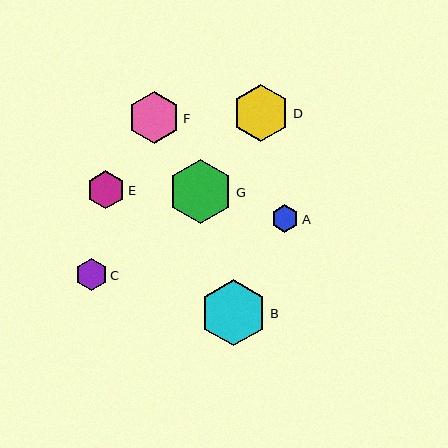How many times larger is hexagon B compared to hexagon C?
Hexagon B is approximately 2.1 times the size of hexagon C.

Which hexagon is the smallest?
Hexagon A is the smallest with a size of approximately 27 pixels.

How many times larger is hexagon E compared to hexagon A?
Hexagon E is approximately 1.4 times the size of hexagon A.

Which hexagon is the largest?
Hexagon B is the largest with a size of approximately 66 pixels.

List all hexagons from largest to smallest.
From largest to smallest: B, G, D, F, E, C, A.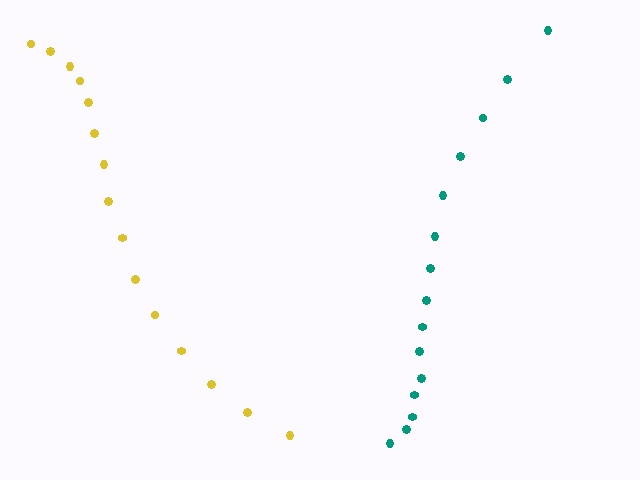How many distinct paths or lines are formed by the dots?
There are 2 distinct paths.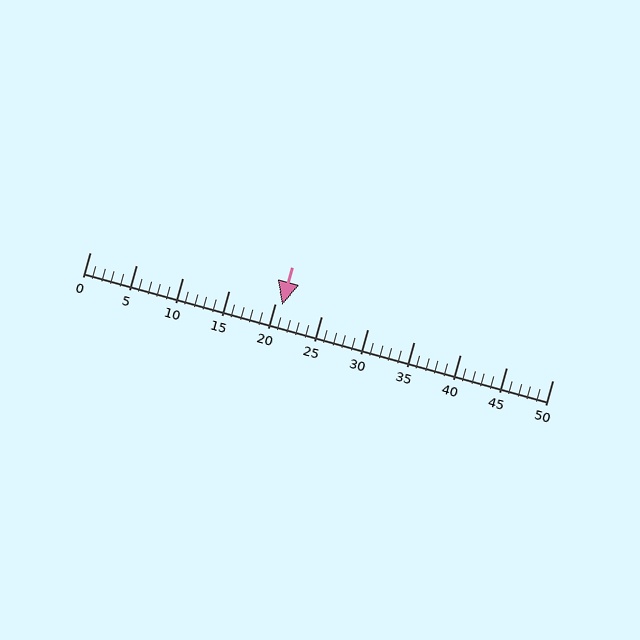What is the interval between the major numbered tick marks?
The major tick marks are spaced 5 units apart.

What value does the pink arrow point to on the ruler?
The pink arrow points to approximately 21.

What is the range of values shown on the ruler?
The ruler shows values from 0 to 50.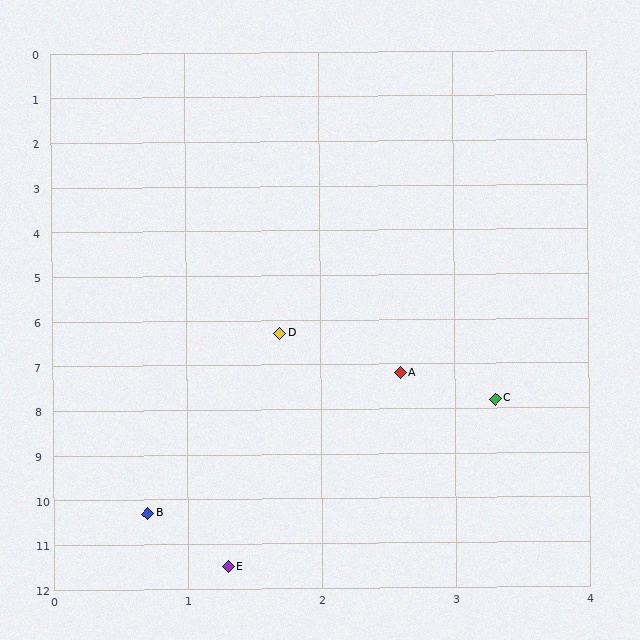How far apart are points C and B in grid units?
Points C and B are about 3.6 grid units apart.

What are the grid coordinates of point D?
Point D is at approximately (1.7, 6.3).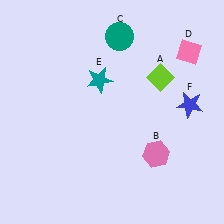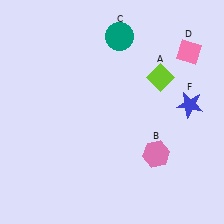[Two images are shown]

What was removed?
The teal star (E) was removed in Image 2.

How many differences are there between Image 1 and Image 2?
There is 1 difference between the two images.